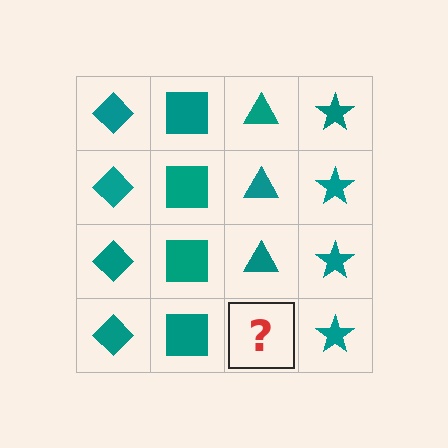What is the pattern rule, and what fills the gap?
The rule is that each column has a consistent shape. The gap should be filled with a teal triangle.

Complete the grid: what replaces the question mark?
The question mark should be replaced with a teal triangle.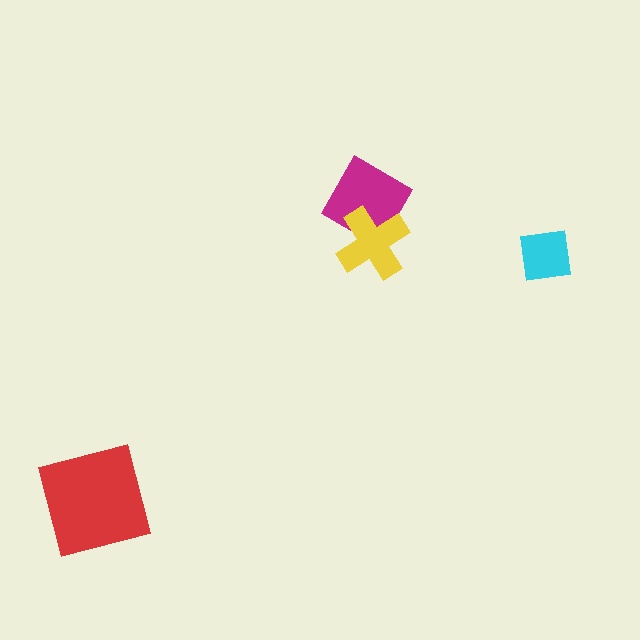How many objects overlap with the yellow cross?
1 object overlaps with the yellow cross.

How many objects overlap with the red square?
0 objects overlap with the red square.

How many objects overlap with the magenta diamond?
1 object overlaps with the magenta diamond.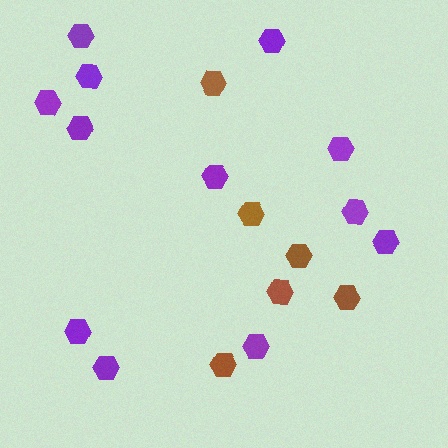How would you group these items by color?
There are 2 groups: one group of brown hexagons (6) and one group of purple hexagons (12).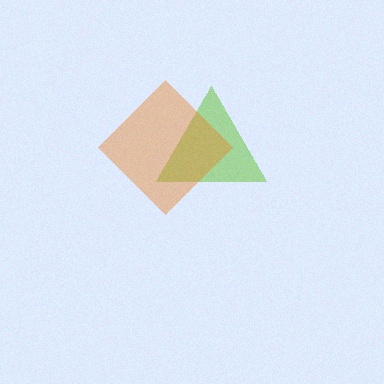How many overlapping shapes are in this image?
There are 2 overlapping shapes in the image.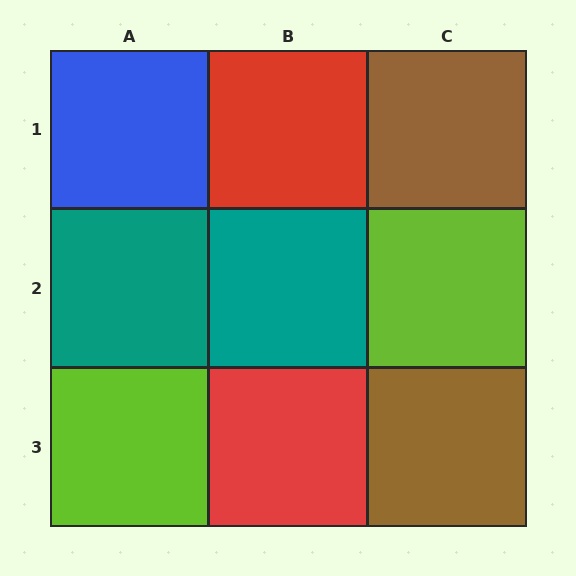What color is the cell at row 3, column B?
Red.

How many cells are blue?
1 cell is blue.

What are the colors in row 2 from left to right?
Teal, teal, lime.